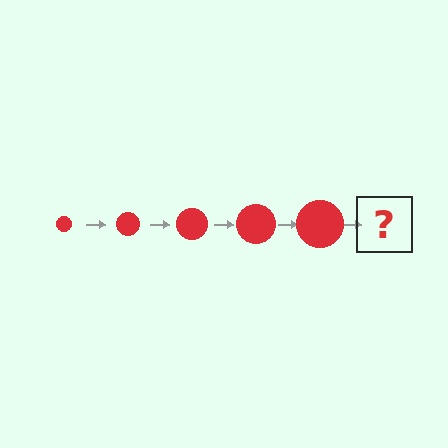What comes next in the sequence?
The next element should be a red circle, larger than the previous one.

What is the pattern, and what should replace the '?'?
The pattern is that the circle gets progressively larger each step. The '?' should be a red circle, larger than the previous one.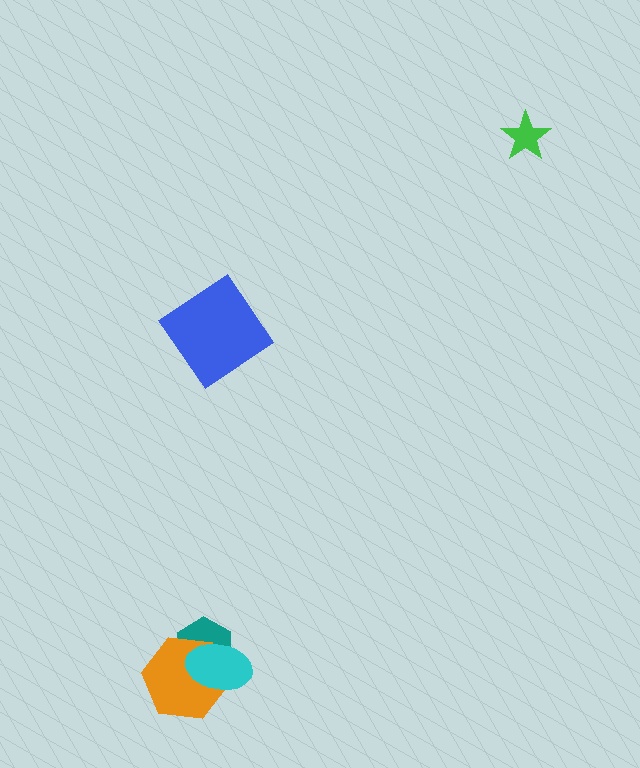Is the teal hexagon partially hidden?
Yes, it is partially covered by another shape.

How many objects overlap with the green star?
0 objects overlap with the green star.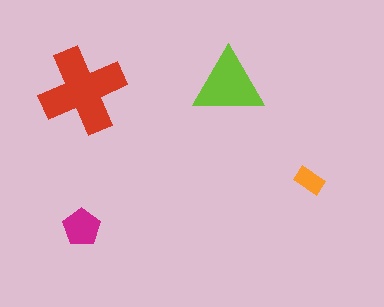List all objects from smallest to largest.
The orange rectangle, the magenta pentagon, the lime triangle, the red cross.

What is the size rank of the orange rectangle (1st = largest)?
4th.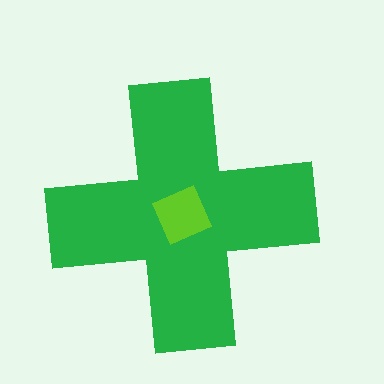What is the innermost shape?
The lime square.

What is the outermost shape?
The green cross.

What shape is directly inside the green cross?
The lime square.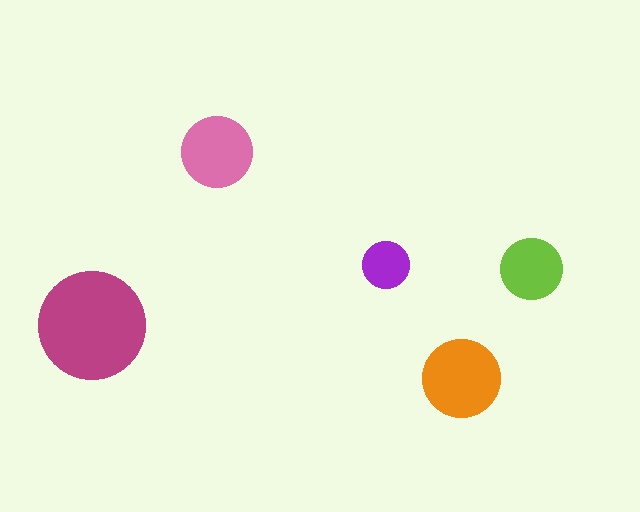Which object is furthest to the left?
The magenta circle is leftmost.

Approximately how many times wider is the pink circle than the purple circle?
About 1.5 times wider.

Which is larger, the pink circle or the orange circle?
The orange one.